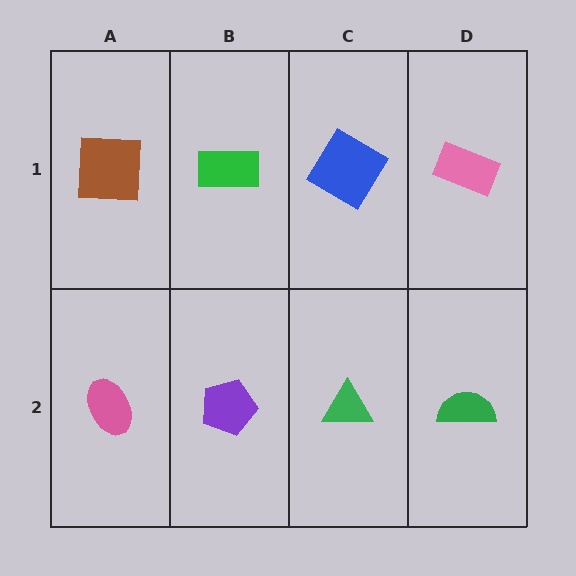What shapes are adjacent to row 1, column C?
A green triangle (row 2, column C), a green rectangle (row 1, column B), a pink rectangle (row 1, column D).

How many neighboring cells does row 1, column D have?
2.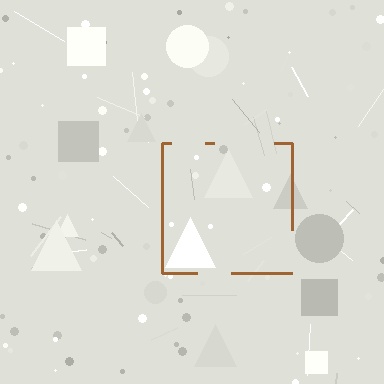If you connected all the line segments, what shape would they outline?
They would outline a square.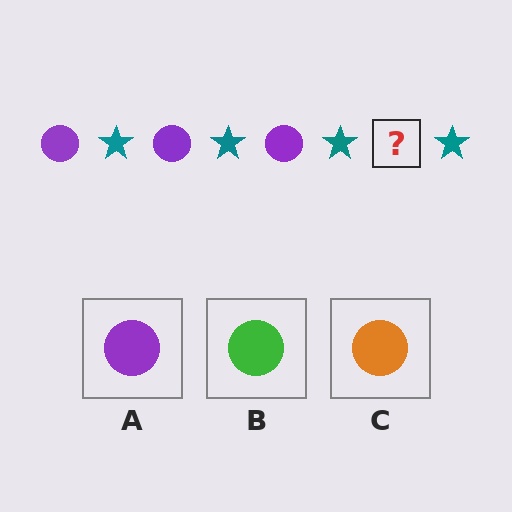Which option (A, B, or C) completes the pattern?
A.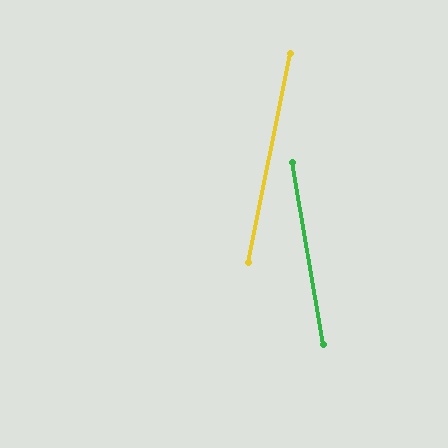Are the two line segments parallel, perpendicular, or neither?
Neither parallel nor perpendicular — they differ by about 21°.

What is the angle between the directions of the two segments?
Approximately 21 degrees.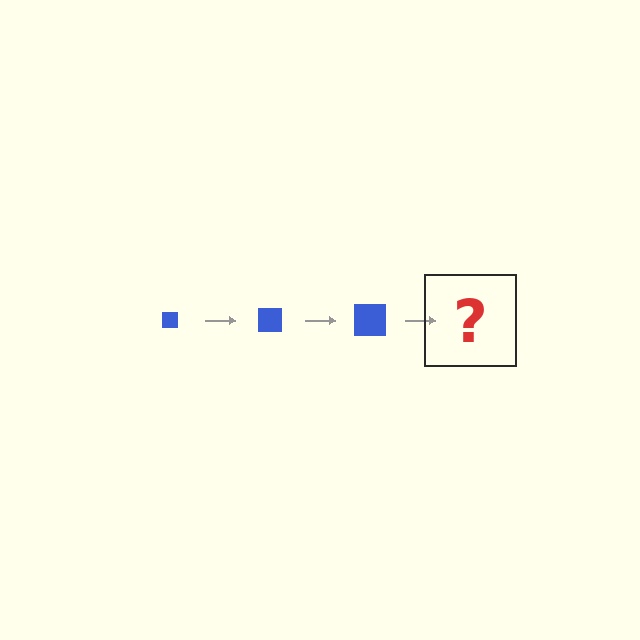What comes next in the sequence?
The next element should be a blue square, larger than the previous one.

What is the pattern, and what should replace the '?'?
The pattern is that the square gets progressively larger each step. The '?' should be a blue square, larger than the previous one.